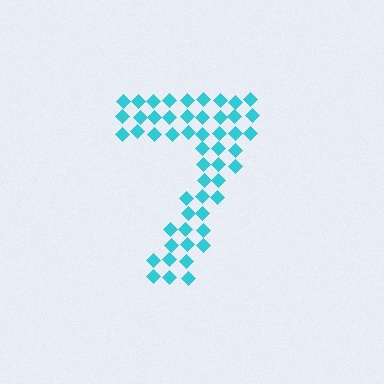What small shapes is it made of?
It is made of small diamonds.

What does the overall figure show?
The overall figure shows the digit 7.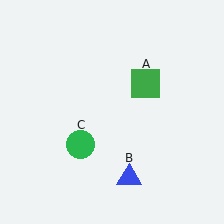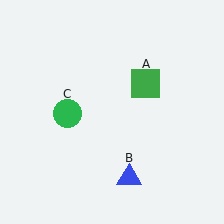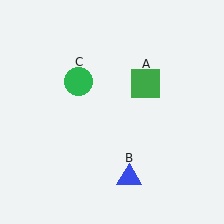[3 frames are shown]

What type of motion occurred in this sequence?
The green circle (object C) rotated clockwise around the center of the scene.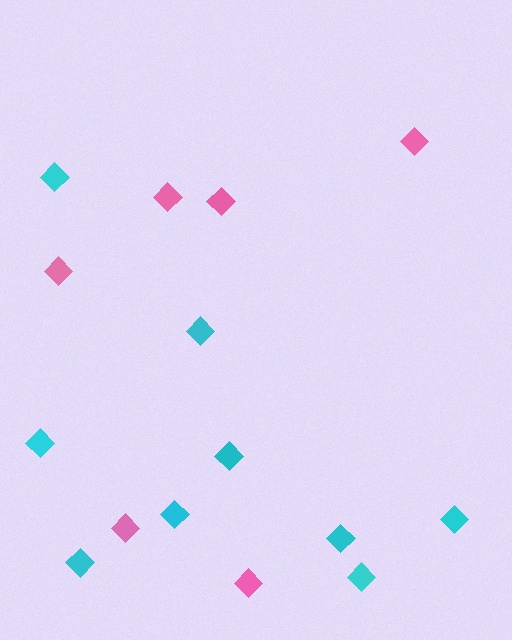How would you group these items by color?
There are 2 groups: one group of pink diamonds (6) and one group of cyan diamonds (9).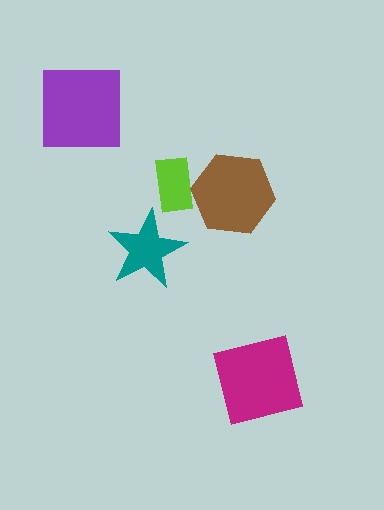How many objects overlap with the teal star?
0 objects overlap with the teal star.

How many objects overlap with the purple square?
0 objects overlap with the purple square.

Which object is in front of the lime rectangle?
The brown hexagon is in front of the lime rectangle.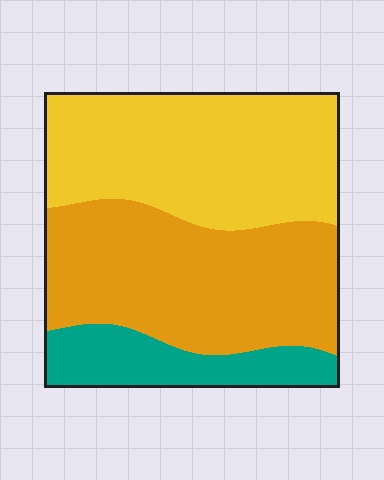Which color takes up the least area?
Teal, at roughly 15%.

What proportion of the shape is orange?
Orange takes up about two fifths (2/5) of the shape.